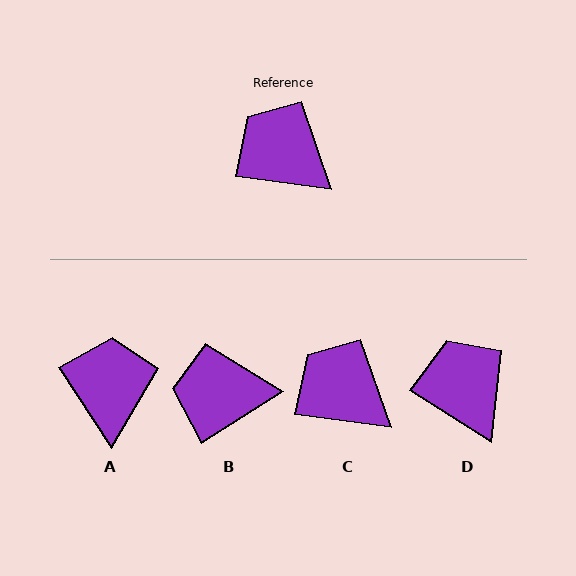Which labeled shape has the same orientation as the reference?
C.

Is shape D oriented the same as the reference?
No, it is off by about 25 degrees.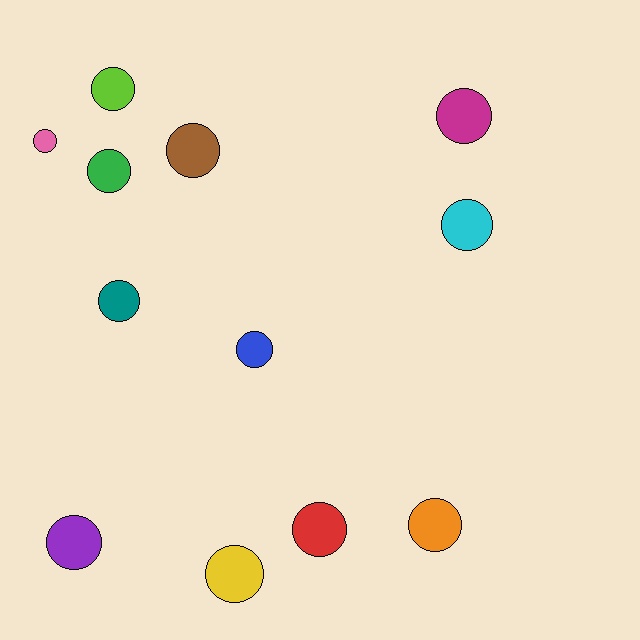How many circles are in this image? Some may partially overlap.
There are 12 circles.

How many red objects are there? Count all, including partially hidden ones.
There is 1 red object.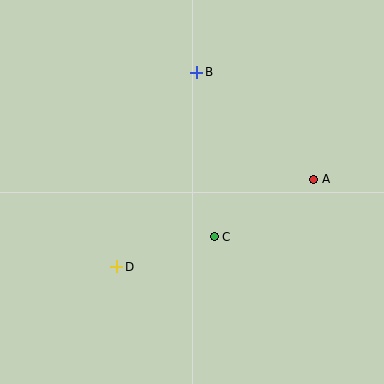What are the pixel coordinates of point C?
Point C is at (214, 237).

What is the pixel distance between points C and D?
The distance between C and D is 102 pixels.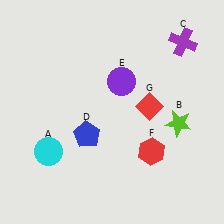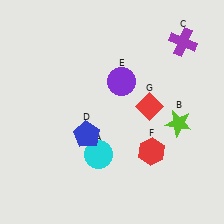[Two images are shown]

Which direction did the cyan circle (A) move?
The cyan circle (A) moved right.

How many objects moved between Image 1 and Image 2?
1 object moved between the two images.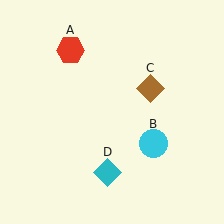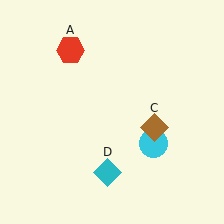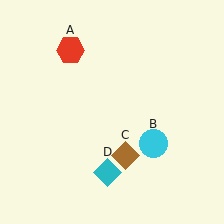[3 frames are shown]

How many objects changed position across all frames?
1 object changed position: brown diamond (object C).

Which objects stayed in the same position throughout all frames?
Red hexagon (object A) and cyan circle (object B) and cyan diamond (object D) remained stationary.